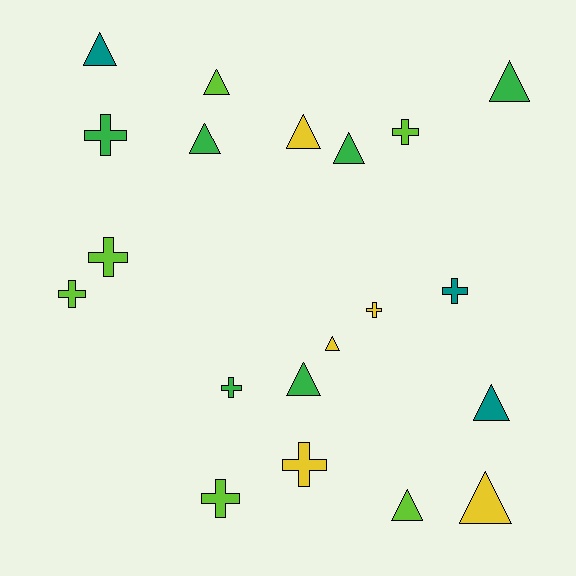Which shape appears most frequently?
Triangle, with 11 objects.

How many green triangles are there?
There are 4 green triangles.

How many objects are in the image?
There are 20 objects.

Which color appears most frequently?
Lime, with 6 objects.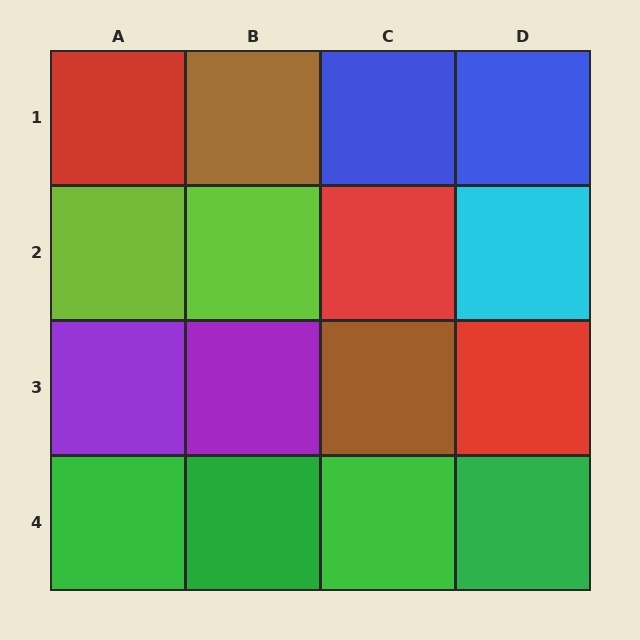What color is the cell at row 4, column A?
Green.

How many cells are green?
4 cells are green.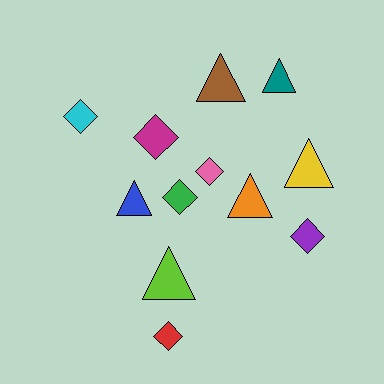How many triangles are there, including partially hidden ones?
There are 6 triangles.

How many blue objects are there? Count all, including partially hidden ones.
There is 1 blue object.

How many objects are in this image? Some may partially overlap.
There are 12 objects.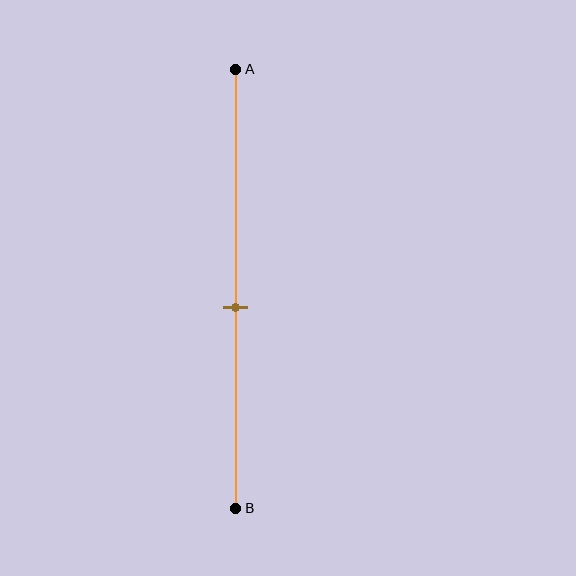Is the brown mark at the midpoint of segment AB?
No, the mark is at about 55% from A, not at the 50% midpoint.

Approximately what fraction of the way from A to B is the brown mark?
The brown mark is approximately 55% of the way from A to B.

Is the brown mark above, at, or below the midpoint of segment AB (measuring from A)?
The brown mark is below the midpoint of segment AB.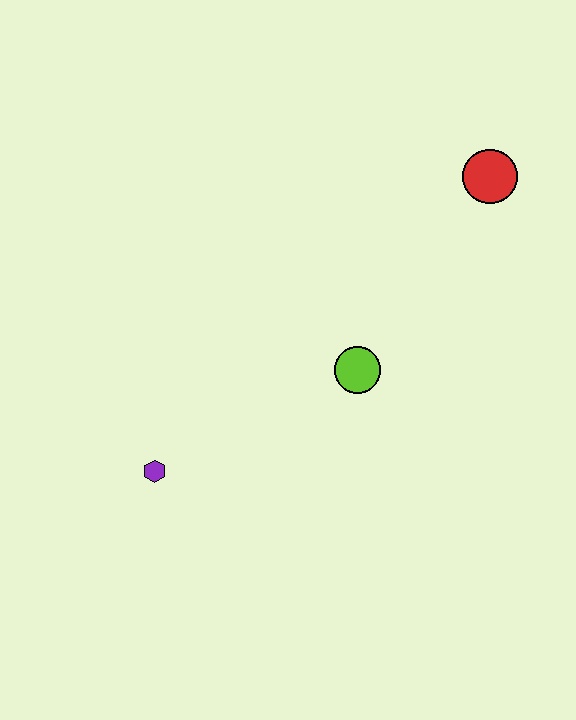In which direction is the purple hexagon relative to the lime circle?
The purple hexagon is to the left of the lime circle.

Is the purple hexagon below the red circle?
Yes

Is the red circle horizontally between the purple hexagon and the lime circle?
No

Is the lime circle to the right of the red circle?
No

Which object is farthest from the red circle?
The purple hexagon is farthest from the red circle.